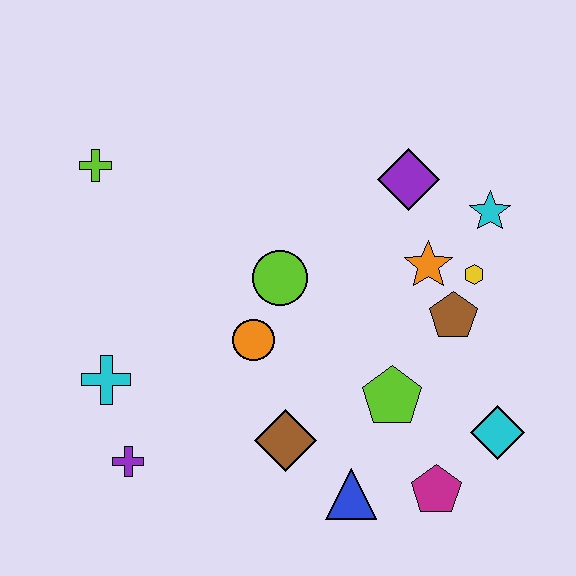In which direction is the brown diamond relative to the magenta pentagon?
The brown diamond is to the left of the magenta pentagon.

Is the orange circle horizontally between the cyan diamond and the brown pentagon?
No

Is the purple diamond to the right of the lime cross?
Yes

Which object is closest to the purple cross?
The cyan cross is closest to the purple cross.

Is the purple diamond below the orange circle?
No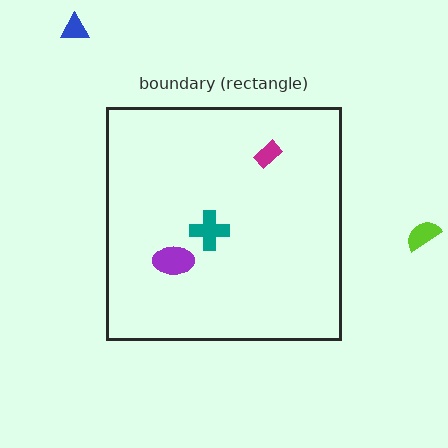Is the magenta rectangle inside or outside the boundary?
Inside.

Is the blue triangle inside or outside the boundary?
Outside.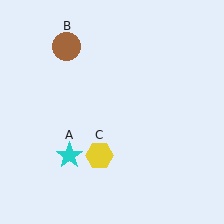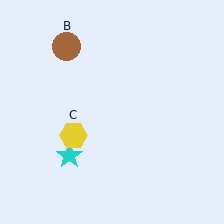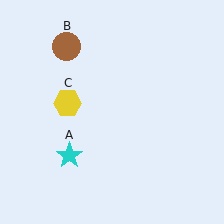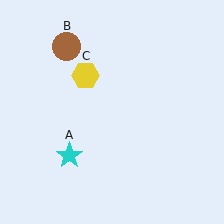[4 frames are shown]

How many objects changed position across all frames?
1 object changed position: yellow hexagon (object C).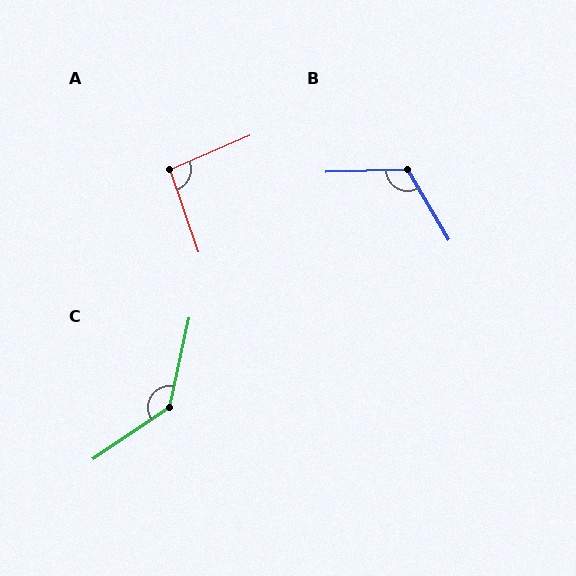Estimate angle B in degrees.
Approximately 119 degrees.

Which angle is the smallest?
A, at approximately 94 degrees.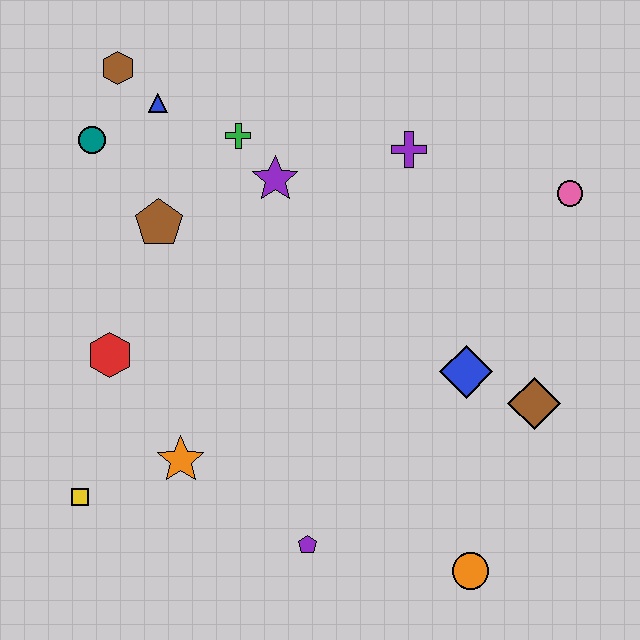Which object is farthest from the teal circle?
The orange circle is farthest from the teal circle.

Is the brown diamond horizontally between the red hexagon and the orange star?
No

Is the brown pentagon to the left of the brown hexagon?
No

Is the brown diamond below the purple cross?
Yes